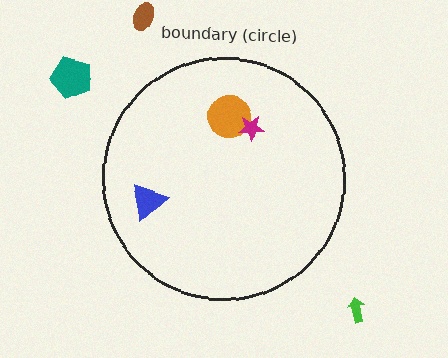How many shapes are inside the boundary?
3 inside, 3 outside.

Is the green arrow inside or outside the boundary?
Outside.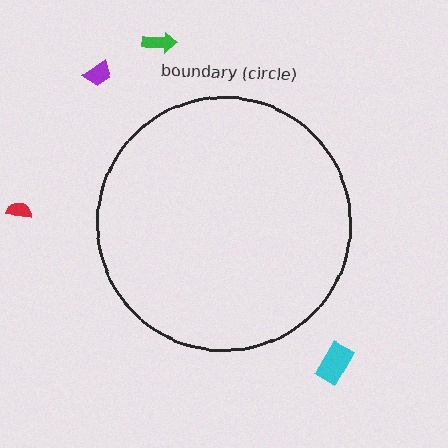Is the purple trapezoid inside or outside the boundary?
Outside.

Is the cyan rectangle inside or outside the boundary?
Outside.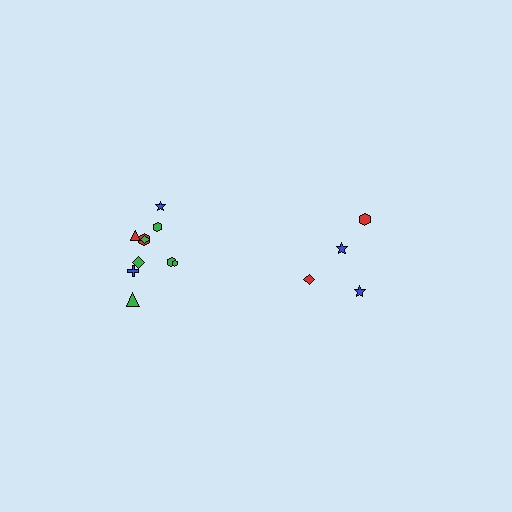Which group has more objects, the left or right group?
The left group.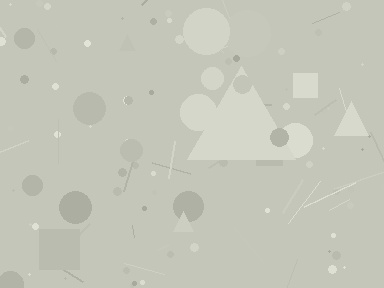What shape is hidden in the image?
A triangle is hidden in the image.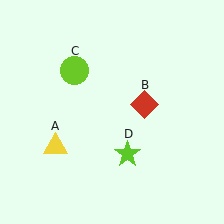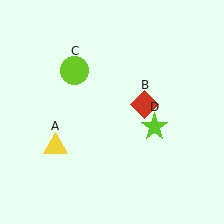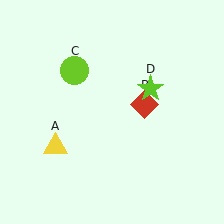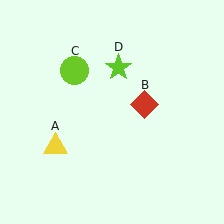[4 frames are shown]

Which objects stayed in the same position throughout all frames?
Yellow triangle (object A) and red diamond (object B) and lime circle (object C) remained stationary.